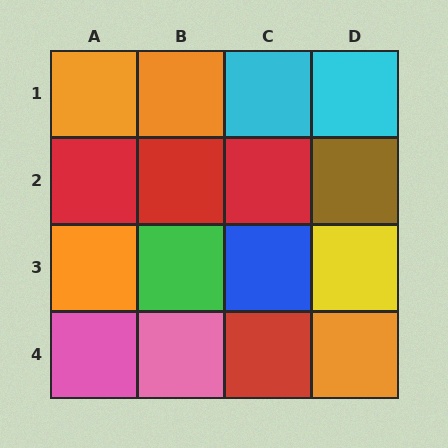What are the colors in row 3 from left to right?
Orange, green, blue, yellow.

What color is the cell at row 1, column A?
Orange.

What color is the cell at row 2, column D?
Brown.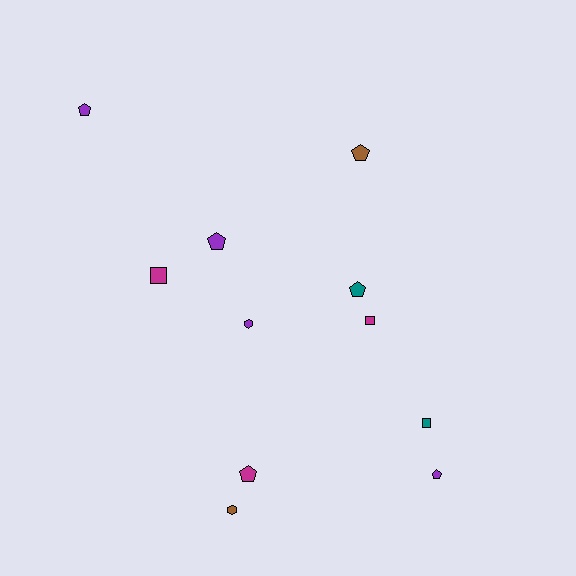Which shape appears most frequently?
Pentagon, with 6 objects.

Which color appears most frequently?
Purple, with 4 objects.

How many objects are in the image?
There are 11 objects.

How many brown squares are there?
There are no brown squares.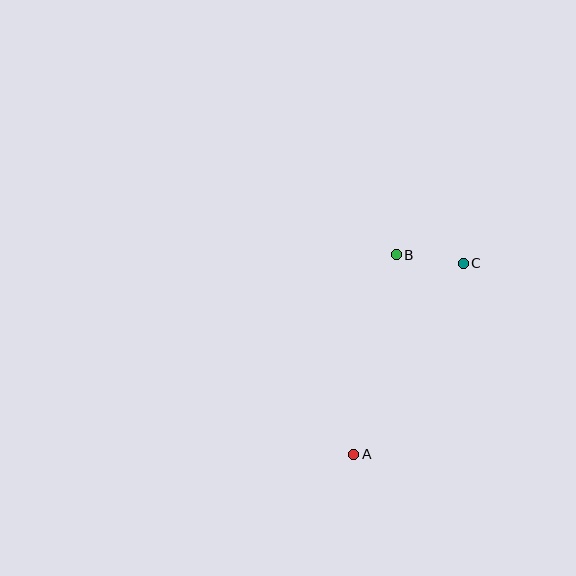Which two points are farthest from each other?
Points A and C are farthest from each other.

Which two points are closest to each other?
Points B and C are closest to each other.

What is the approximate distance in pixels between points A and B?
The distance between A and B is approximately 204 pixels.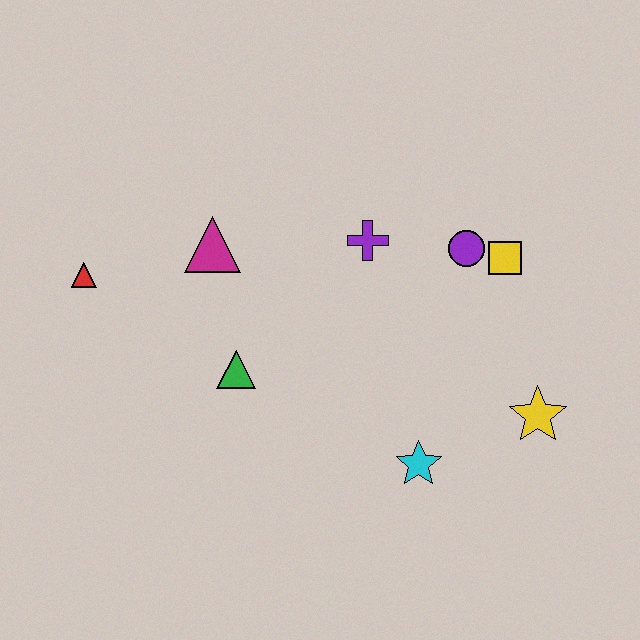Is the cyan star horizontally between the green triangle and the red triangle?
No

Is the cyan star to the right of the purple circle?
No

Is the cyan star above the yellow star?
No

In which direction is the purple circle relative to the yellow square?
The purple circle is to the left of the yellow square.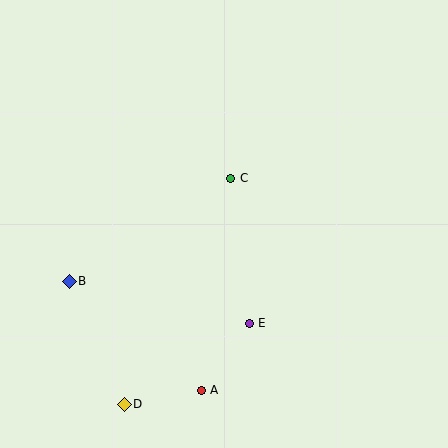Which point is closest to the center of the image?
Point C at (231, 178) is closest to the center.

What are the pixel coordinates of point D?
Point D is at (124, 404).